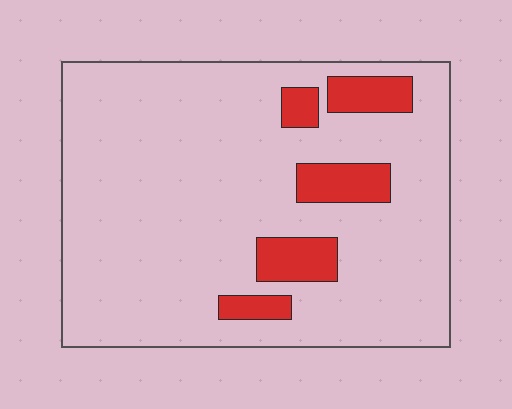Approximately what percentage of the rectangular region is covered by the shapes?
Approximately 15%.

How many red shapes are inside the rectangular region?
5.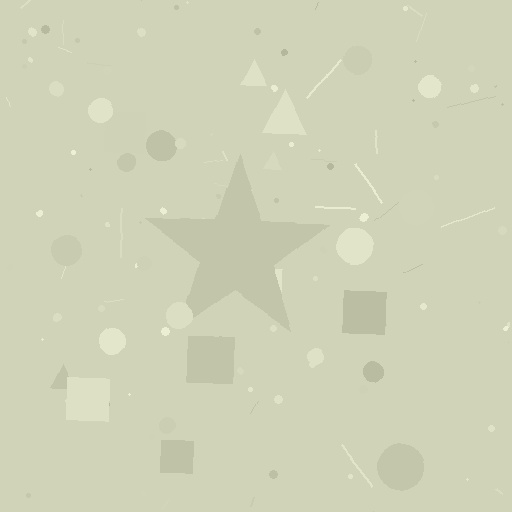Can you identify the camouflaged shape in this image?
The camouflaged shape is a star.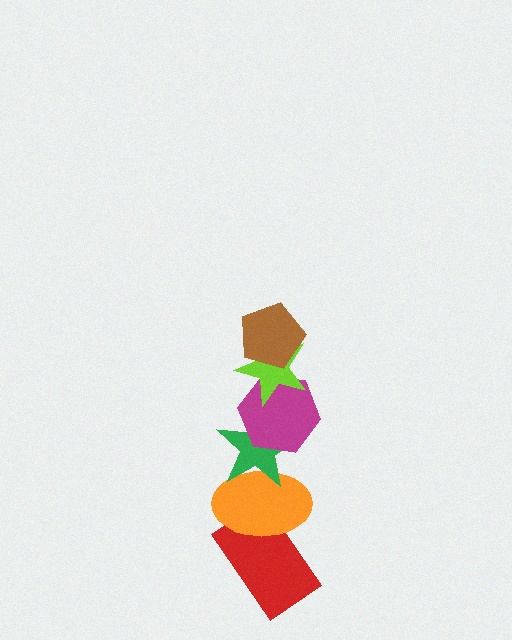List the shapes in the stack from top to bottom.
From top to bottom: the brown pentagon, the lime star, the magenta hexagon, the green star, the orange ellipse, the red rectangle.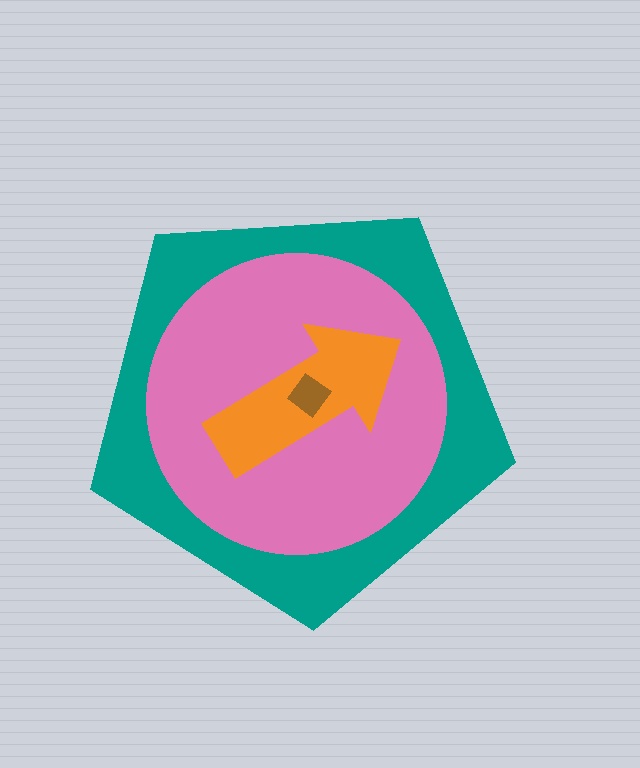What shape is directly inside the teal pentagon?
The pink circle.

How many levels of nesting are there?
4.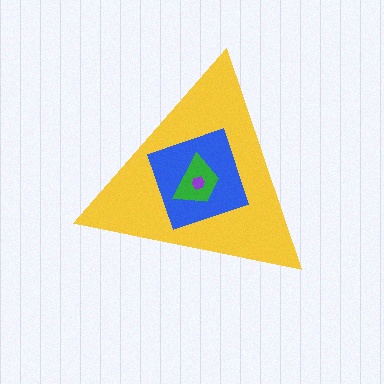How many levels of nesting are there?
4.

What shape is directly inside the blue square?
The green trapezoid.